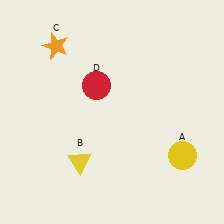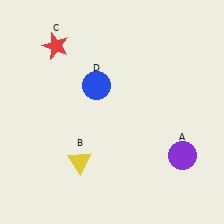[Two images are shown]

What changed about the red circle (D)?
In Image 1, D is red. In Image 2, it changed to blue.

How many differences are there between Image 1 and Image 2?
There are 3 differences between the two images.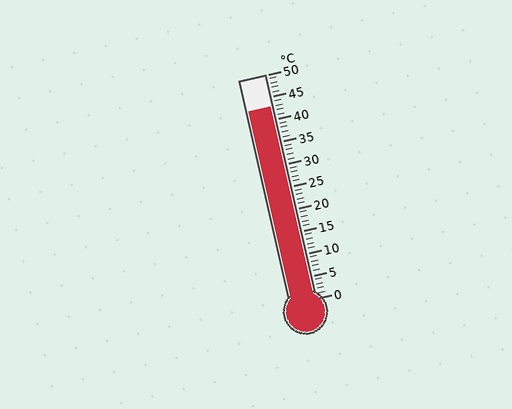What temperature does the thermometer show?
The thermometer shows approximately 43°C.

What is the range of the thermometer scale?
The thermometer scale ranges from 0°C to 50°C.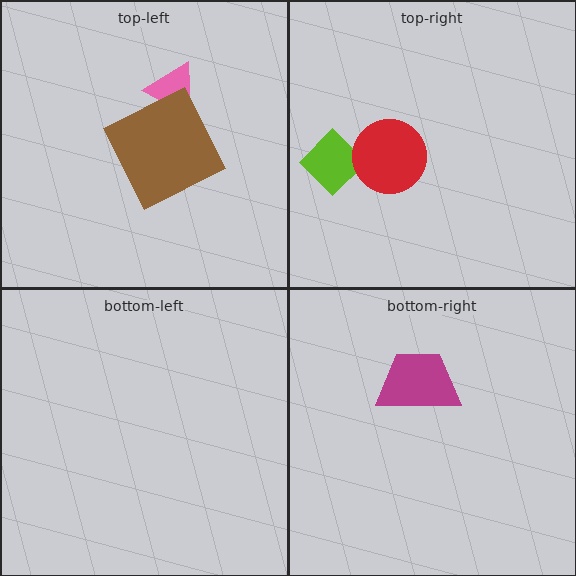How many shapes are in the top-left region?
2.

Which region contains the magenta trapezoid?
The bottom-right region.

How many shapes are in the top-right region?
2.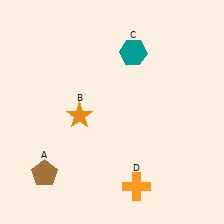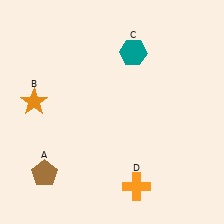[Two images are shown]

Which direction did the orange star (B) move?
The orange star (B) moved left.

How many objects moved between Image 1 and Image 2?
1 object moved between the two images.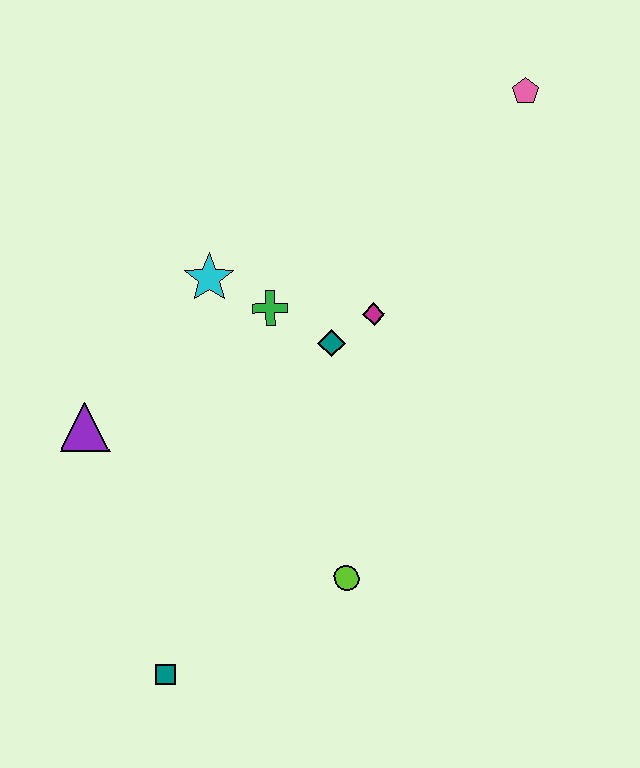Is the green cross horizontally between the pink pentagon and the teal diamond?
No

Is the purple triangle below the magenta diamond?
Yes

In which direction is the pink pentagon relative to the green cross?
The pink pentagon is to the right of the green cross.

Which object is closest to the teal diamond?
The magenta diamond is closest to the teal diamond.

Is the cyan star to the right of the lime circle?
No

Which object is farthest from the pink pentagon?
The teal square is farthest from the pink pentagon.